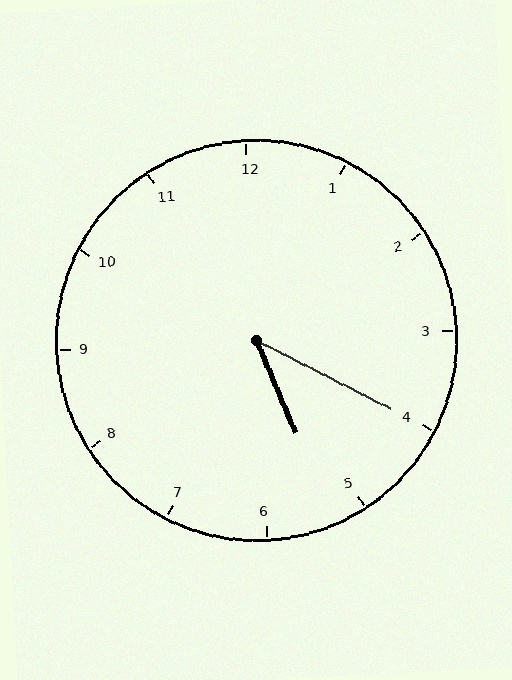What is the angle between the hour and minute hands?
Approximately 40 degrees.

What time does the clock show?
5:20.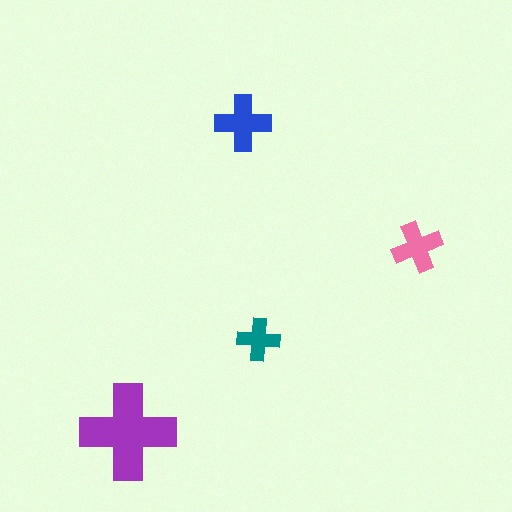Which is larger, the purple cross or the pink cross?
The purple one.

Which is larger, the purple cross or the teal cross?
The purple one.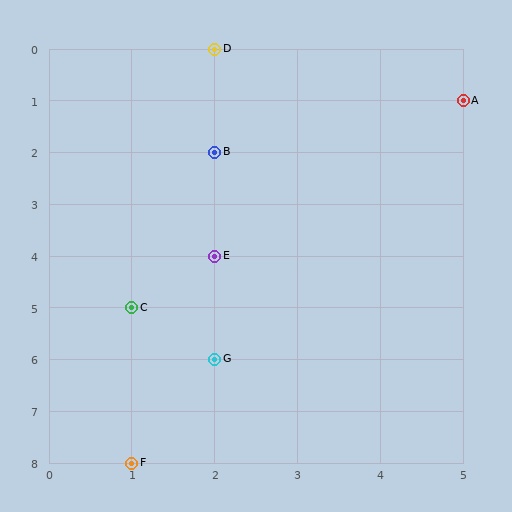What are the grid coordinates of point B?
Point B is at grid coordinates (2, 2).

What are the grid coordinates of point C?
Point C is at grid coordinates (1, 5).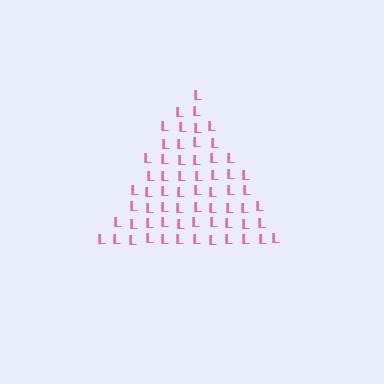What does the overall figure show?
The overall figure shows a triangle.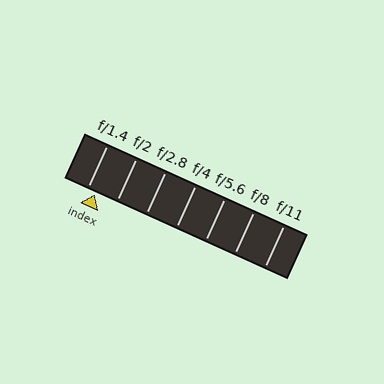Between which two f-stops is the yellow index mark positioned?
The index mark is between f/1.4 and f/2.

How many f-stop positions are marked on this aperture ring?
There are 7 f-stop positions marked.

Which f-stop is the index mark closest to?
The index mark is closest to f/1.4.